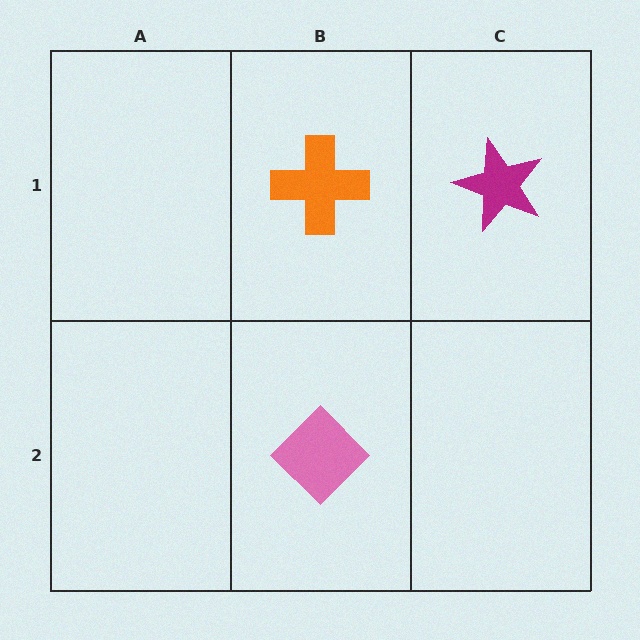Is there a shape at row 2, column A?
No, that cell is empty.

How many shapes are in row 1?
2 shapes.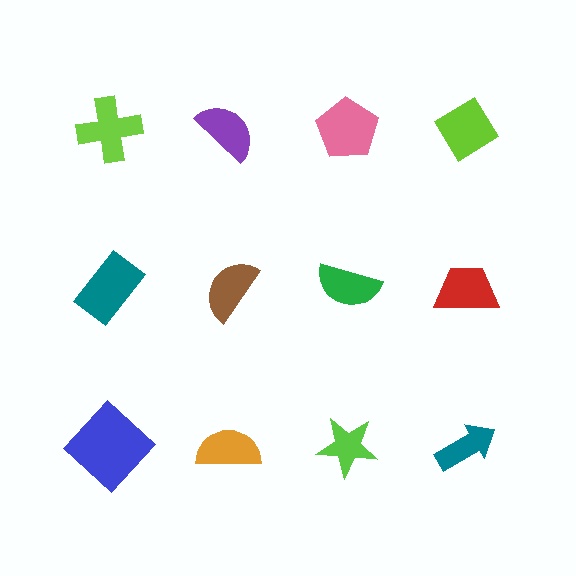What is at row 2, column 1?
A teal rectangle.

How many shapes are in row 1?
4 shapes.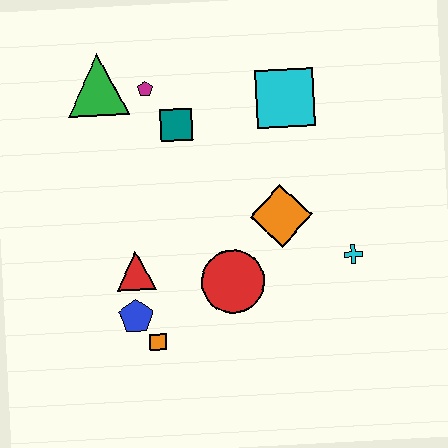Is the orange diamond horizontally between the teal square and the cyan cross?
Yes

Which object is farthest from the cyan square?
The orange square is farthest from the cyan square.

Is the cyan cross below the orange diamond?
Yes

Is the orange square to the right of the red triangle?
Yes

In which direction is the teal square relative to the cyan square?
The teal square is to the left of the cyan square.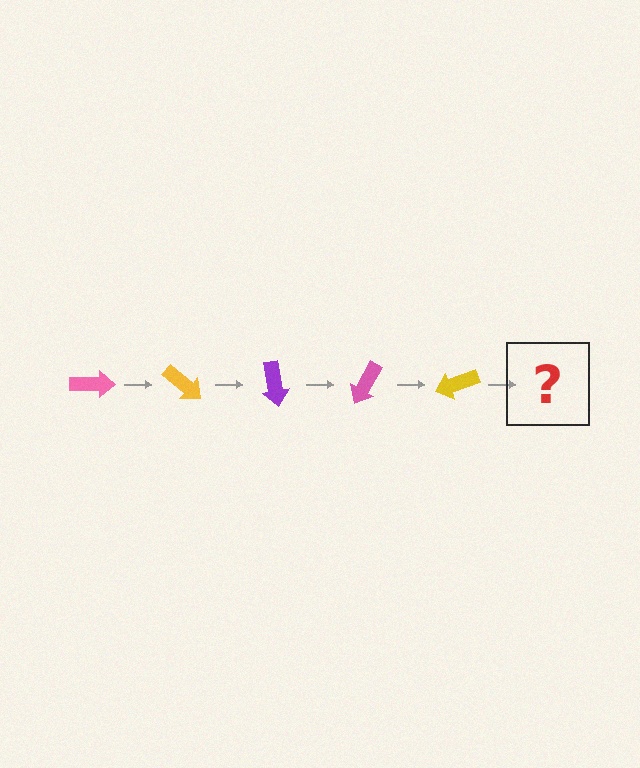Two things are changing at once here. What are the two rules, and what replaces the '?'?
The two rules are that it rotates 40 degrees each step and the color cycles through pink, yellow, and purple. The '?' should be a purple arrow, rotated 200 degrees from the start.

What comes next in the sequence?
The next element should be a purple arrow, rotated 200 degrees from the start.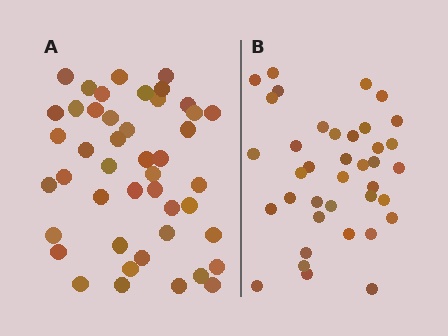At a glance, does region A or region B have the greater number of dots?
Region A (the left region) has more dots.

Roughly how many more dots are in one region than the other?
Region A has roughly 8 or so more dots than region B.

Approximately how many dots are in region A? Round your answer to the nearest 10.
About 40 dots. (The exact count is 45, which rounds to 40.)